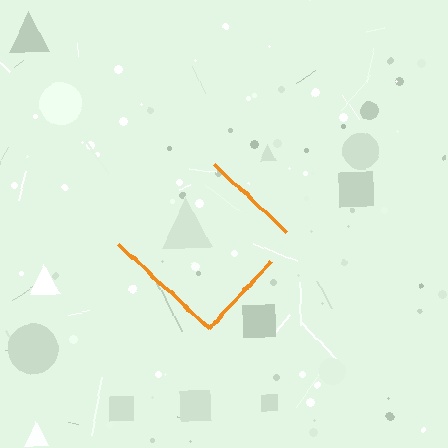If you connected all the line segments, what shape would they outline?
They would outline a diamond.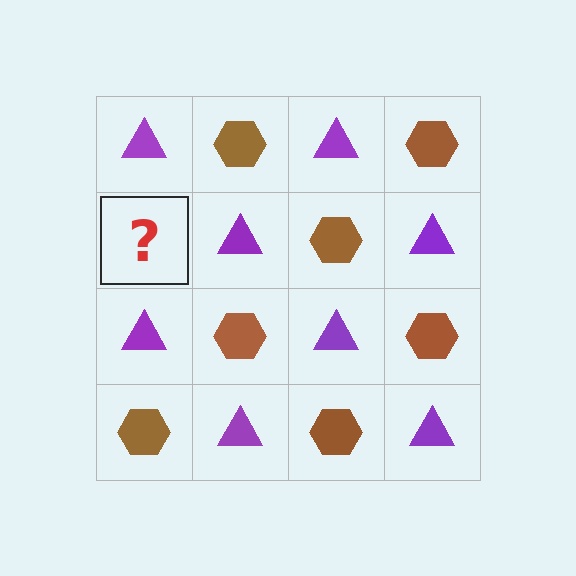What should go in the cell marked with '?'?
The missing cell should contain a brown hexagon.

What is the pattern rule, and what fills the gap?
The rule is that it alternates purple triangle and brown hexagon in a checkerboard pattern. The gap should be filled with a brown hexagon.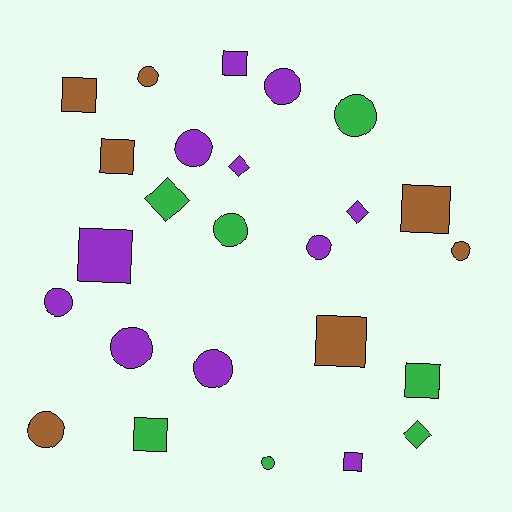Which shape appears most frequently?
Circle, with 12 objects.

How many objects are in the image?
There are 25 objects.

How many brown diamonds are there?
There are no brown diamonds.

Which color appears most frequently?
Purple, with 11 objects.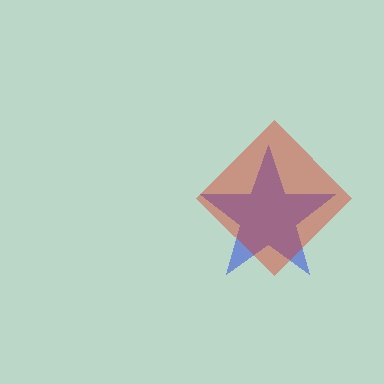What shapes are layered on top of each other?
The layered shapes are: a blue star, a red diamond.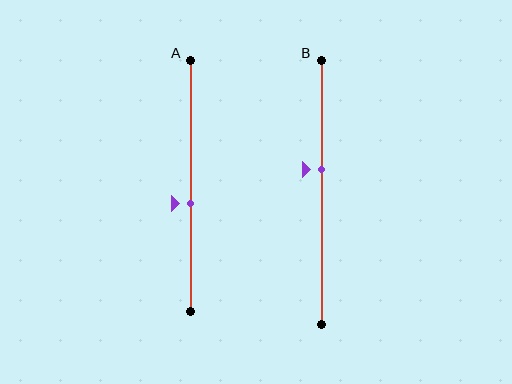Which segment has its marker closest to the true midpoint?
Segment A has its marker closest to the true midpoint.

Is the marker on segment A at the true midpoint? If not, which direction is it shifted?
No, the marker on segment A is shifted downward by about 7% of the segment length.